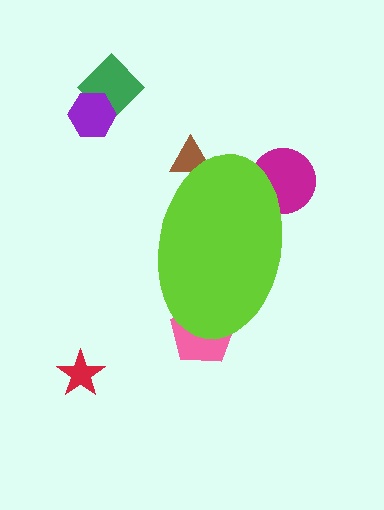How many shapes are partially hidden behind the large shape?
3 shapes are partially hidden.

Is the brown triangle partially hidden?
Yes, the brown triangle is partially hidden behind the lime ellipse.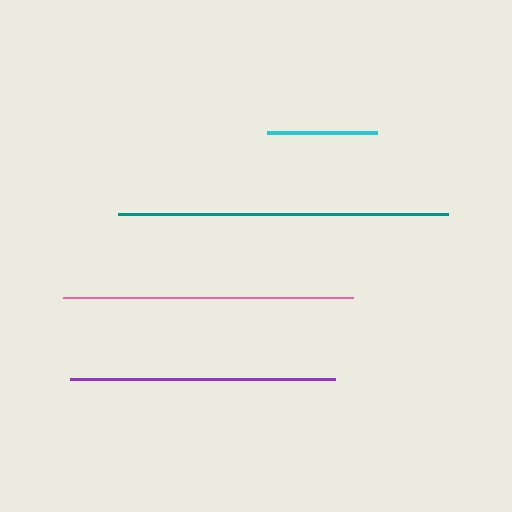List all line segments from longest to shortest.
From longest to shortest: teal, pink, purple, cyan.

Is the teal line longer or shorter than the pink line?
The teal line is longer than the pink line.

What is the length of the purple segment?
The purple segment is approximately 266 pixels long.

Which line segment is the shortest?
The cyan line is the shortest at approximately 110 pixels.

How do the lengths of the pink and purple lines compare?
The pink and purple lines are approximately the same length.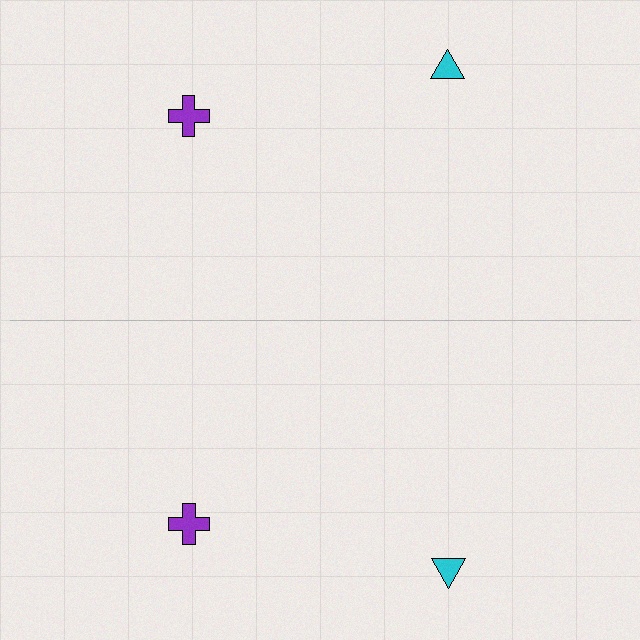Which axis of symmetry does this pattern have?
The pattern has a horizontal axis of symmetry running through the center of the image.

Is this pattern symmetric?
Yes, this pattern has bilateral (reflection) symmetry.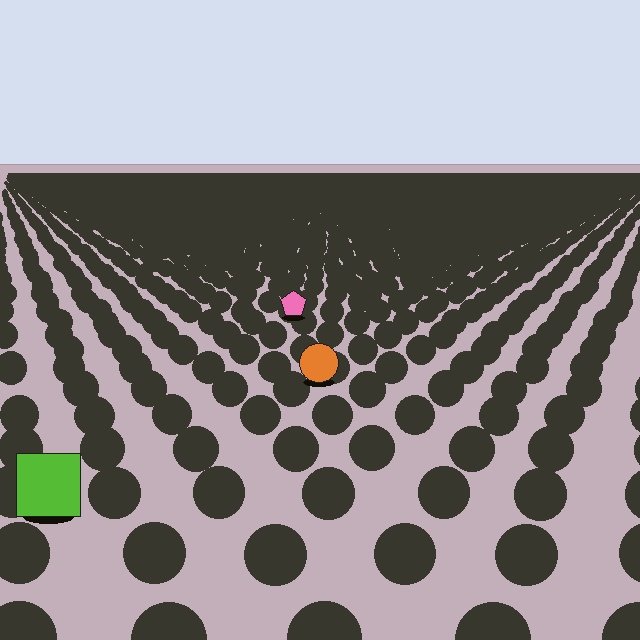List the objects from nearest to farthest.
From nearest to farthest: the lime square, the orange circle, the pink pentagon.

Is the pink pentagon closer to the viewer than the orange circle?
No. The orange circle is closer — you can tell from the texture gradient: the ground texture is coarser near it.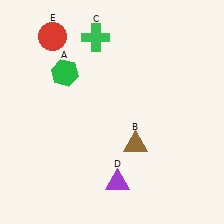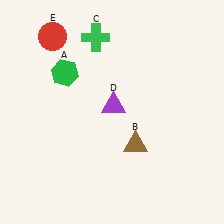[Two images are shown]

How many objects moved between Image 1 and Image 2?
1 object moved between the two images.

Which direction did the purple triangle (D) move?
The purple triangle (D) moved up.